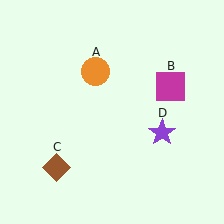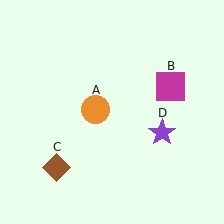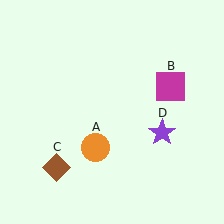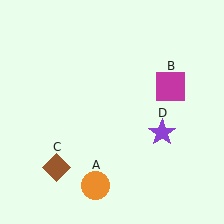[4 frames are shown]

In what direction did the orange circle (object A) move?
The orange circle (object A) moved down.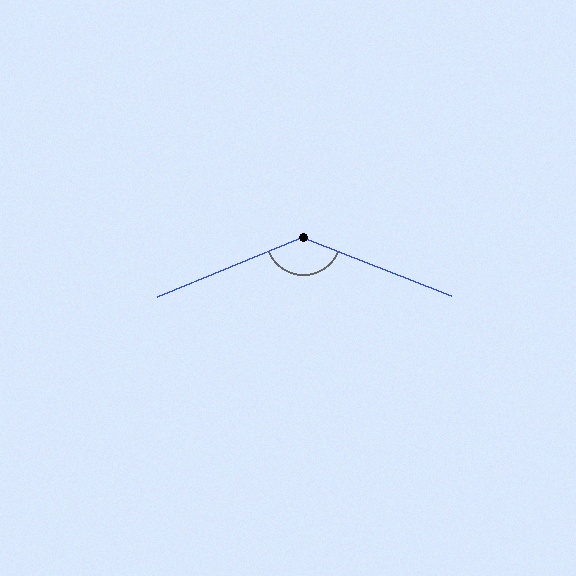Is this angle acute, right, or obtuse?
It is obtuse.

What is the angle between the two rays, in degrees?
Approximately 136 degrees.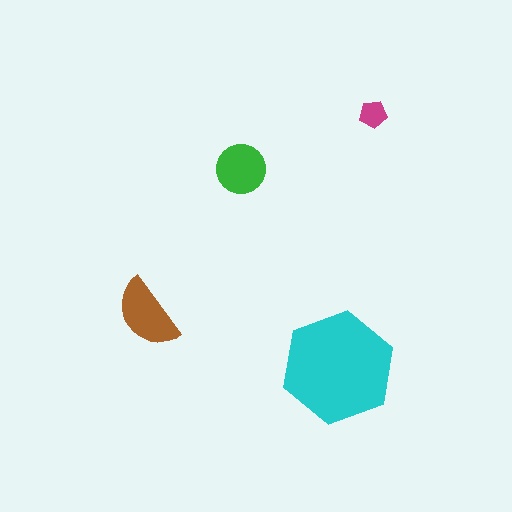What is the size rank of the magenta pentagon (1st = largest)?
4th.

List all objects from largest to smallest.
The cyan hexagon, the brown semicircle, the green circle, the magenta pentagon.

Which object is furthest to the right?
The magenta pentagon is rightmost.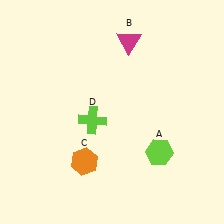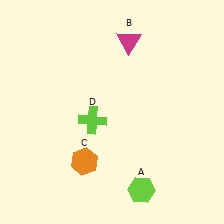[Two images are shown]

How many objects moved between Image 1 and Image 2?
1 object moved between the two images.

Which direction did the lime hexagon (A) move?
The lime hexagon (A) moved down.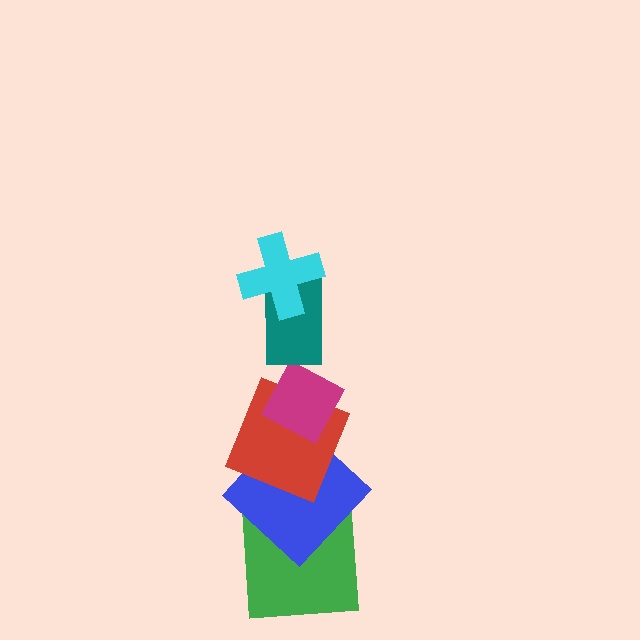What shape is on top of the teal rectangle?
The cyan cross is on top of the teal rectangle.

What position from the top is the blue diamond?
The blue diamond is 5th from the top.